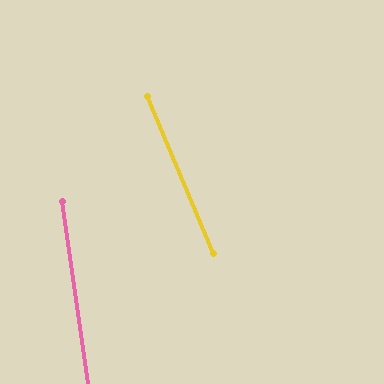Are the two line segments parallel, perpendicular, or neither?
Neither parallel nor perpendicular — they differ by about 15°.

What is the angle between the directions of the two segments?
Approximately 15 degrees.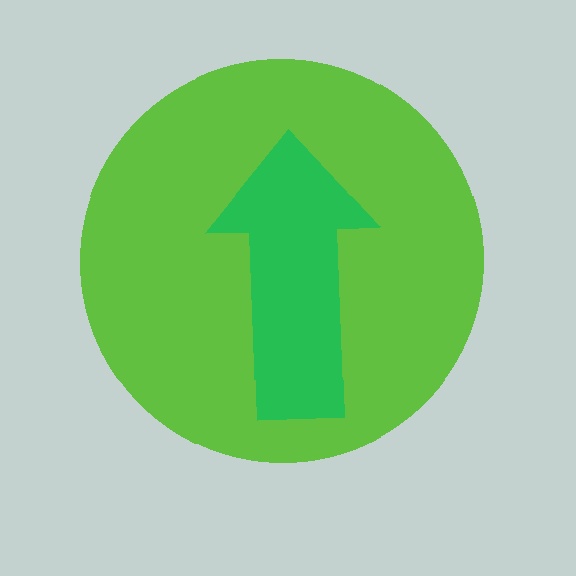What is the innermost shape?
The green arrow.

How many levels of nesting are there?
2.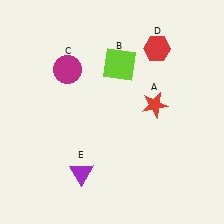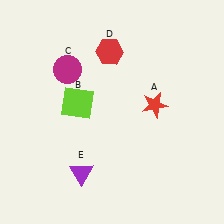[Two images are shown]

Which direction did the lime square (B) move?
The lime square (B) moved left.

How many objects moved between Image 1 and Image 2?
2 objects moved between the two images.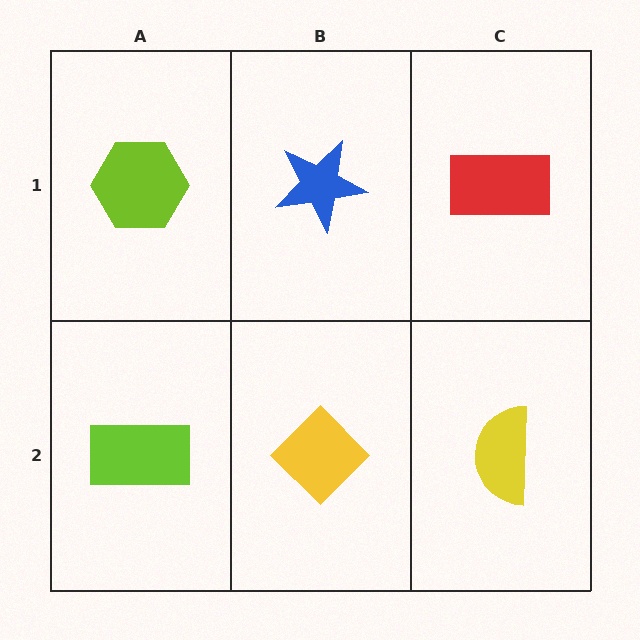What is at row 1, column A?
A lime hexagon.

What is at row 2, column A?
A lime rectangle.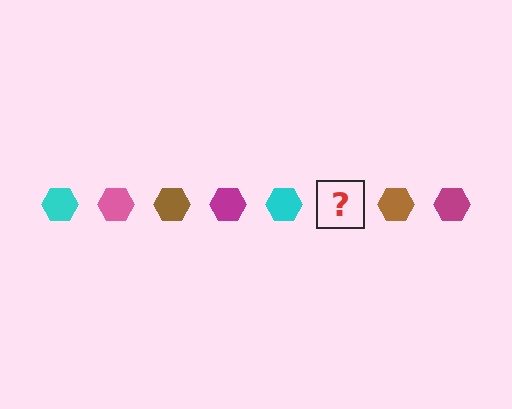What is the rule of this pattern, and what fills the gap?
The rule is that the pattern cycles through cyan, pink, brown, magenta hexagons. The gap should be filled with a pink hexagon.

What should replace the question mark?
The question mark should be replaced with a pink hexagon.